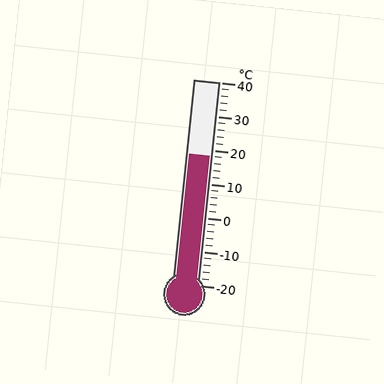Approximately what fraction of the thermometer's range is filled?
The thermometer is filled to approximately 65% of its range.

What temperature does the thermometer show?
The thermometer shows approximately 18°C.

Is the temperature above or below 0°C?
The temperature is above 0°C.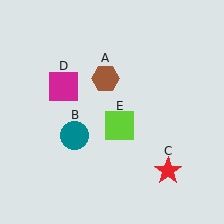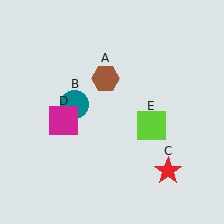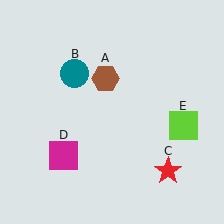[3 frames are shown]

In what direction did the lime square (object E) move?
The lime square (object E) moved right.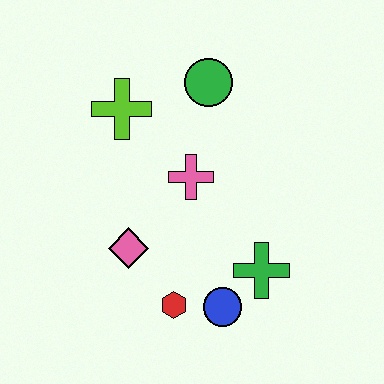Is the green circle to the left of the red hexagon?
No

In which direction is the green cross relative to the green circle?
The green cross is below the green circle.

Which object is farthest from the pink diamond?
The green circle is farthest from the pink diamond.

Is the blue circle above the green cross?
No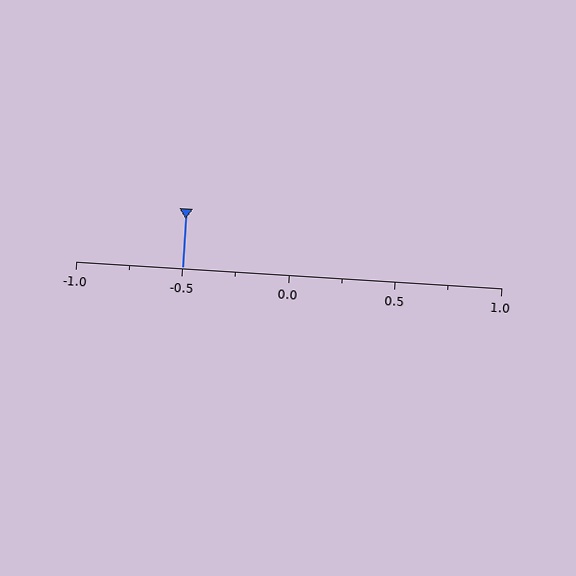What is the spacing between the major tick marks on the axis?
The major ticks are spaced 0.5 apart.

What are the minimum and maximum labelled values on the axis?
The axis runs from -1.0 to 1.0.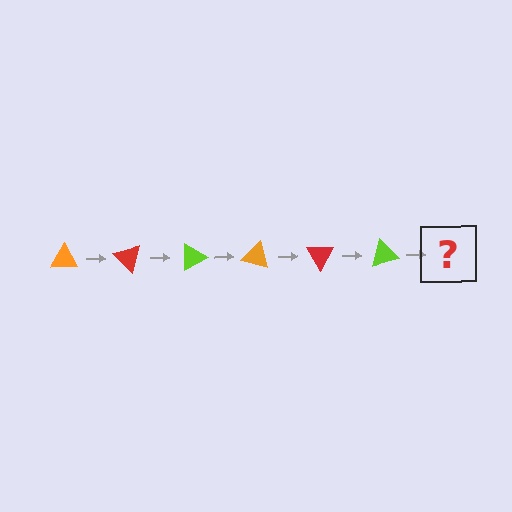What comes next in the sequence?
The next element should be an orange triangle, rotated 270 degrees from the start.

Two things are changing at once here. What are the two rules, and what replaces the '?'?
The two rules are that it rotates 45 degrees each step and the color cycles through orange, red, and lime. The '?' should be an orange triangle, rotated 270 degrees from the start.